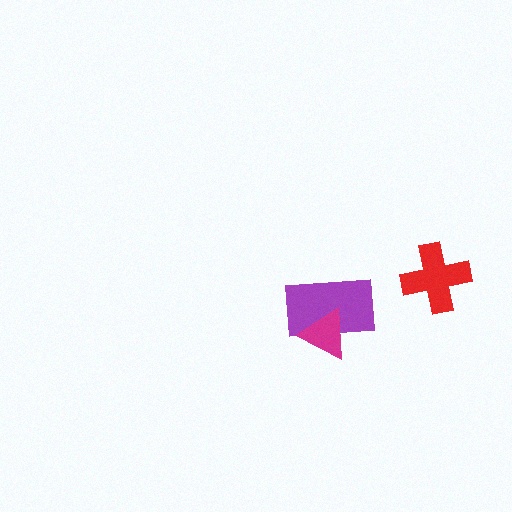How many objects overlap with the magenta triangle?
1 object overlaps with the magenta triangle.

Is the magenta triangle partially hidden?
No, no other shape covers it.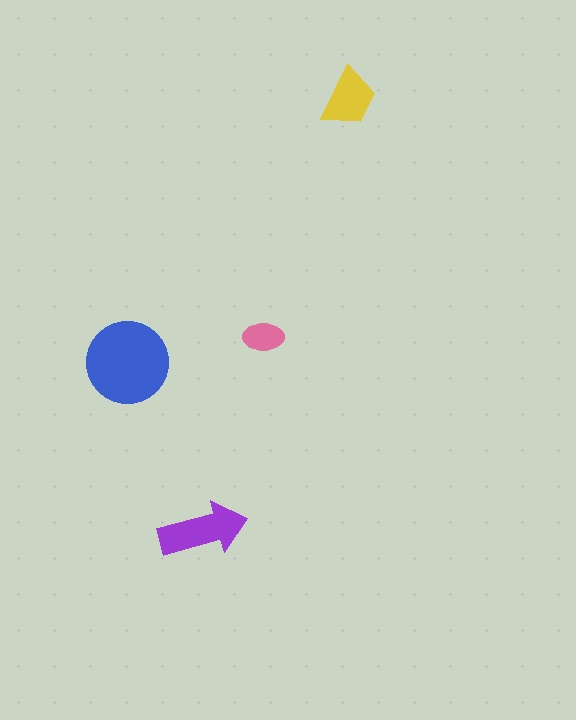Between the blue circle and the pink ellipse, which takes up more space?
The blue circle.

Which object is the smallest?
The pink ellipse.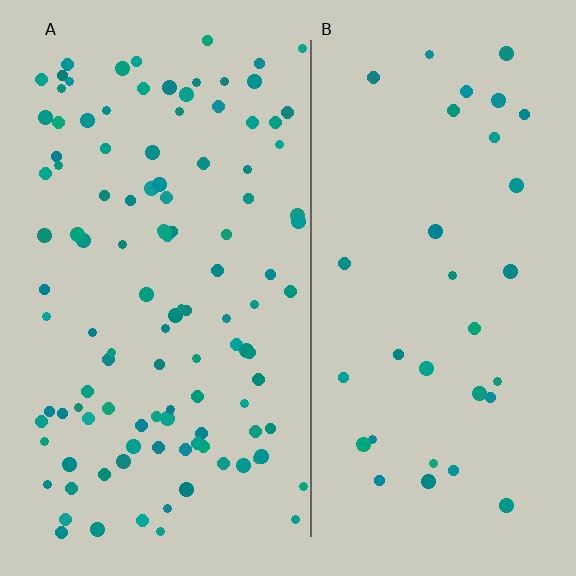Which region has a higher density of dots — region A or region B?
A (the left).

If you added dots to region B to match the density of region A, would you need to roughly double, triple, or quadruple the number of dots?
Approximately triple.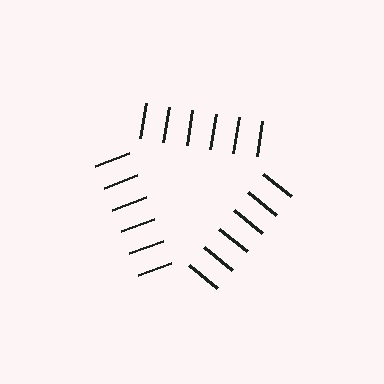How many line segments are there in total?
18 — 6 along each of the 3 edges.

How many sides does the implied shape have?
3 sides — the line-ends trace a triangle.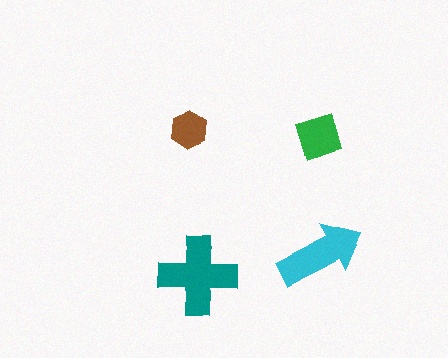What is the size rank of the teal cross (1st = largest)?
1st.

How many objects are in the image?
There are 4 objects in the image.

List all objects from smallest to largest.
The brown hexagon, the green diamond, the cyan arrow, the teal cross.